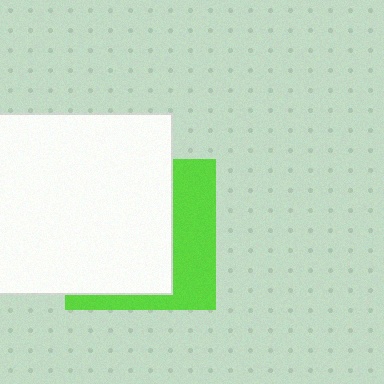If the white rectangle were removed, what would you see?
You would see the complete lime square.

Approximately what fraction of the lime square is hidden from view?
Roughly 65% of the lime square is hidden behind the white rectangle.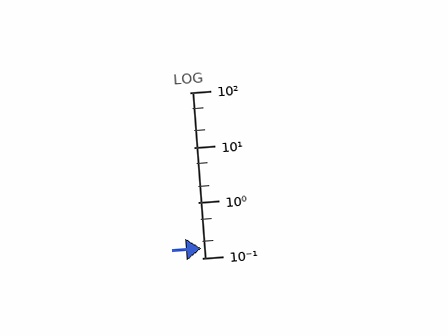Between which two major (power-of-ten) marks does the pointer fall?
The pointer is between 0.1 and 1.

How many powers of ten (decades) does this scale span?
The scale spans 3 decades, from 0.1 to 100.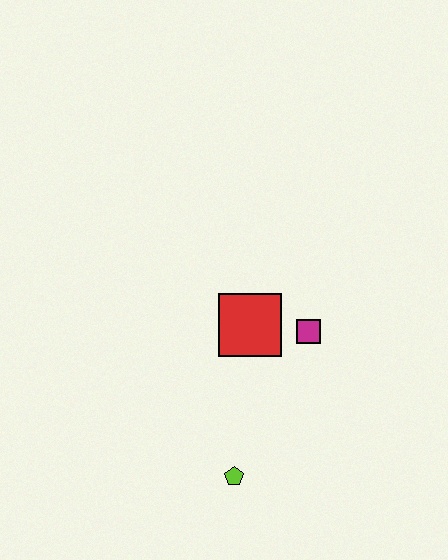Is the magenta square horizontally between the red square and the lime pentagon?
No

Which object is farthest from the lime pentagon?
The magenta square is farthest from the lime pentagon.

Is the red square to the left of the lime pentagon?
No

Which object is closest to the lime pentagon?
The red square is closest to the lime pentagon.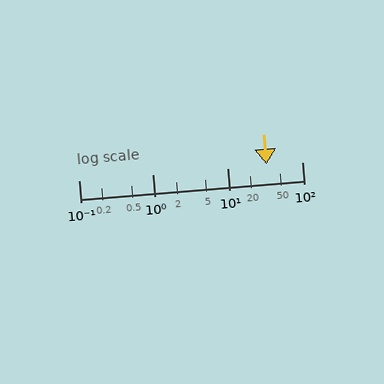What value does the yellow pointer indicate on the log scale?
The pointer indicates approximately 33.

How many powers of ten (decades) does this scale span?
The scale spans 3 decades, from 0.1 to 100.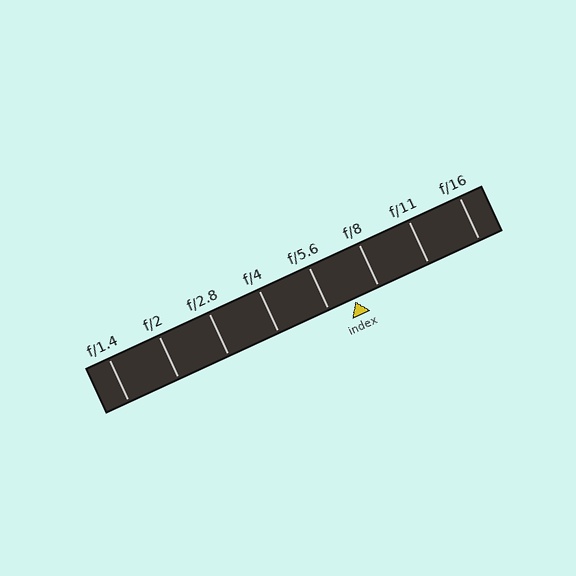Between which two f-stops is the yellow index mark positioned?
The index mark is between f/5.6 and f/8.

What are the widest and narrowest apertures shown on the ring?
The widest aperture shown is f/1.4 and the narrowest is f/16.